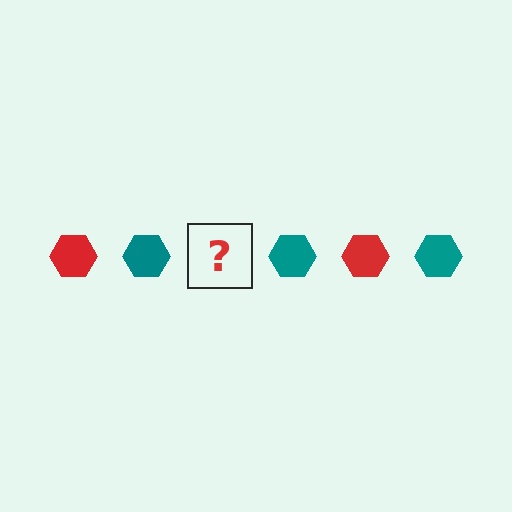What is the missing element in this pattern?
The missing element is a red hexagon.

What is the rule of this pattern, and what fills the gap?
The rule is that the pattern cycles through red, teal hexagons. The gap should be filled with a red hexagon.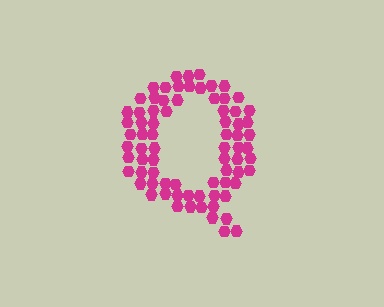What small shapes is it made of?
It is made of small hexagons.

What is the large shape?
The large shape is the letter Q.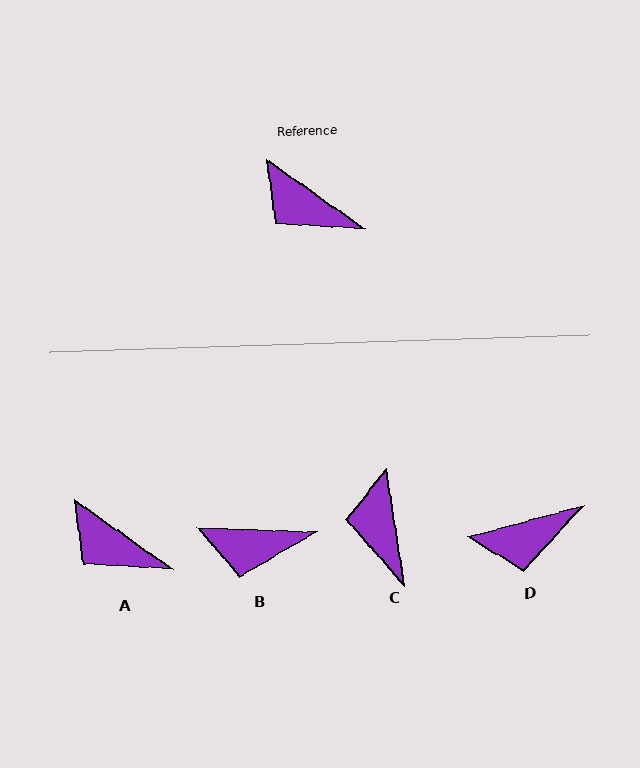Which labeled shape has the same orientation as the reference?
A.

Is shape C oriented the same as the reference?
No, it is off by about 46 degrees.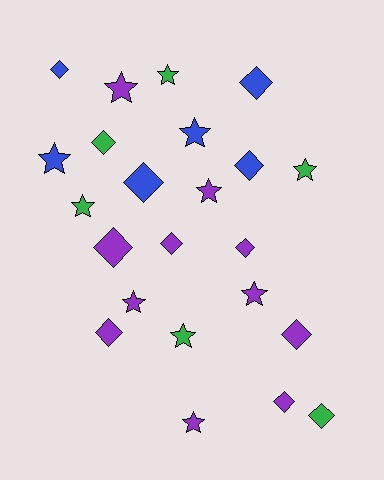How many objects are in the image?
There are 23 objects.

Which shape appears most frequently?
Diamond, with 12 objects.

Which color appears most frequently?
Purple, with 11 objects.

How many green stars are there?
There are 4 green stars.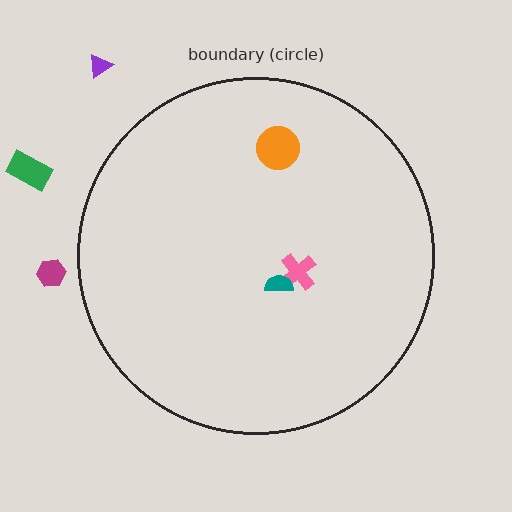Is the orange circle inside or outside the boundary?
Inside.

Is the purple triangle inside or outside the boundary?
Outside.